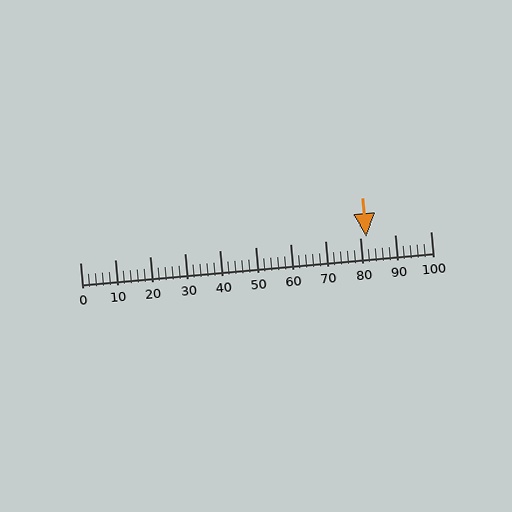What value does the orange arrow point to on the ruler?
The orange arrow points to approximately 82.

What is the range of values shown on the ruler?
The ruler shows values from 0 to 100.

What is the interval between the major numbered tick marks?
The major tick marks are spaced 10 units apart.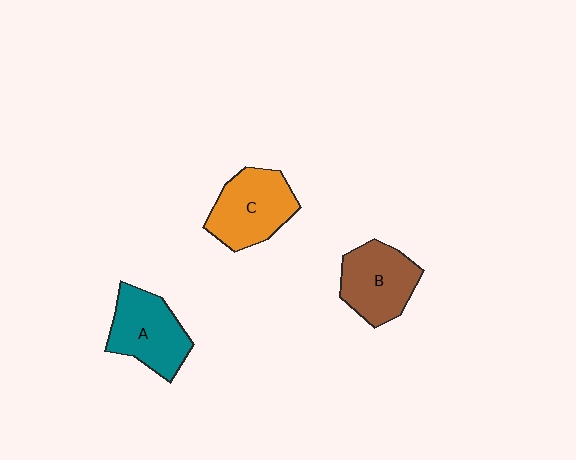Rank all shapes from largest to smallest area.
From largest to smallest: C (orange), A (teal), B (brown).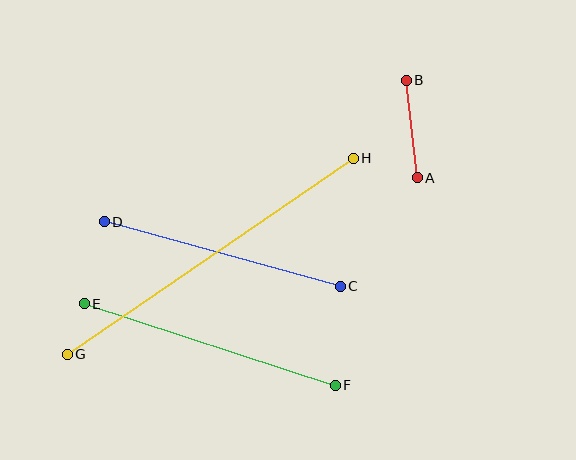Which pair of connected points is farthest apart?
Points G and H are farthest apart.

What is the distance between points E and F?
The distance is approximately 264 pixels.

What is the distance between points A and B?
The distance is approximately 98 pixels.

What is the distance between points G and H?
The distance is approximately 347 pixels.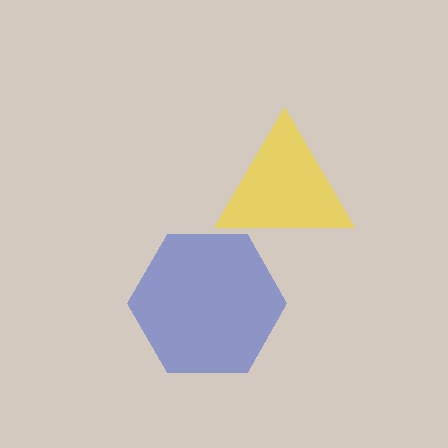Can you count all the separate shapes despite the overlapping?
Yes, there are 2 separate shapes.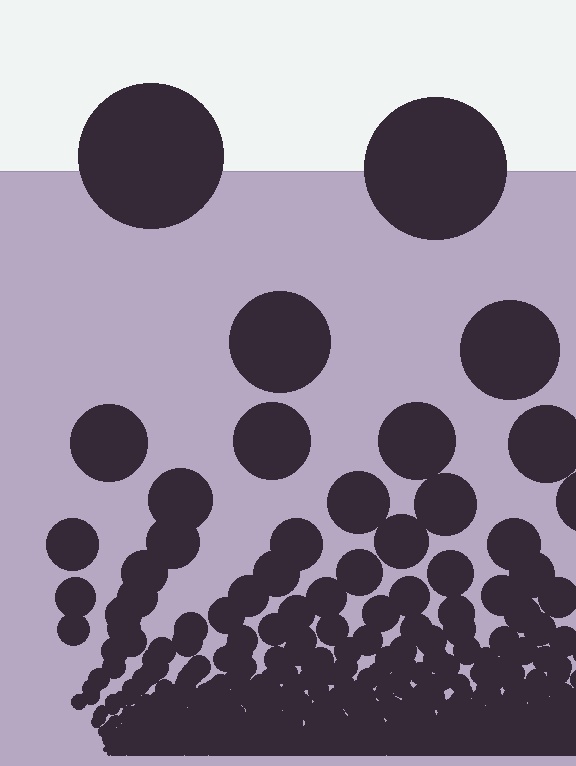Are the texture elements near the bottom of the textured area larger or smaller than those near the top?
Smaller. The gradient is inverted — elements near the bottom are smaller and denser.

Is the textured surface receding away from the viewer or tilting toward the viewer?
The surface appears to tilt toward the viewer. Texture elements get larger and sparser toward the top.